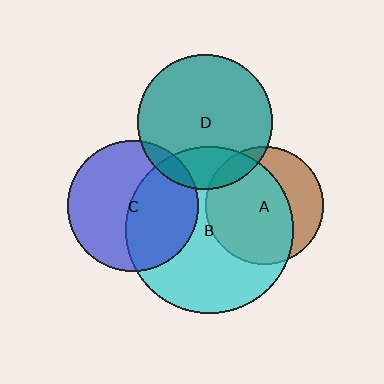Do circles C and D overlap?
Yes.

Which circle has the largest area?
Circle B (cyan).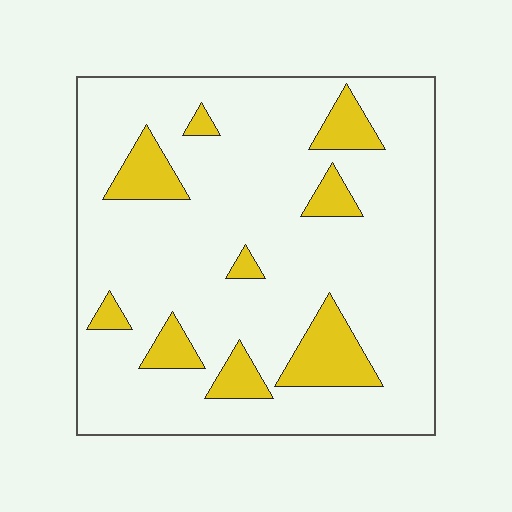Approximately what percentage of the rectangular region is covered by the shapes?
Approximately 15%.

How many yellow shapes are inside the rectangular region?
9.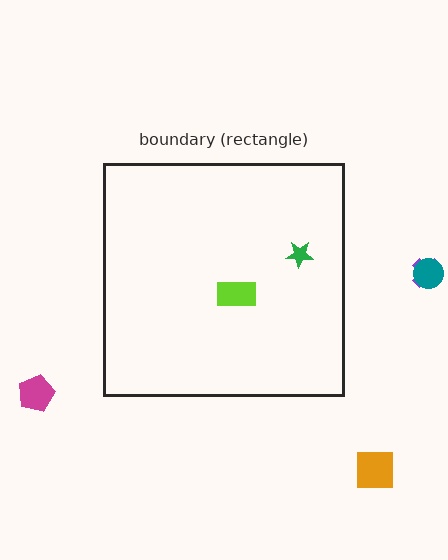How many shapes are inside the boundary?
2 inside, 4 outside.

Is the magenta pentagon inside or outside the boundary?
Outside.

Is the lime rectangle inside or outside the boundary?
Inside.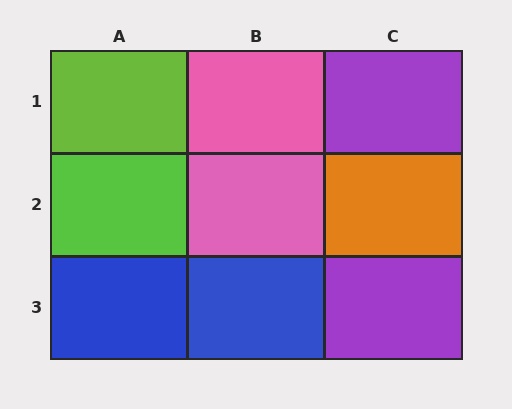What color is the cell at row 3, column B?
Blue.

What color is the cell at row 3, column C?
Purple.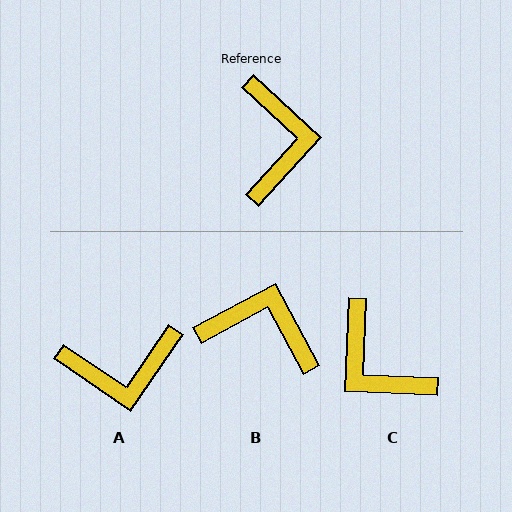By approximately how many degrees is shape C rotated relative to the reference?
Approximately 140 degrees clockwise.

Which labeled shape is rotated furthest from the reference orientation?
C, about 140 degrees away.